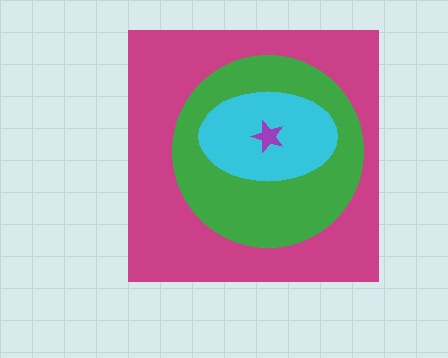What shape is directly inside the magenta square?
The green circle.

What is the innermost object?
The purple star.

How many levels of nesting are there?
4.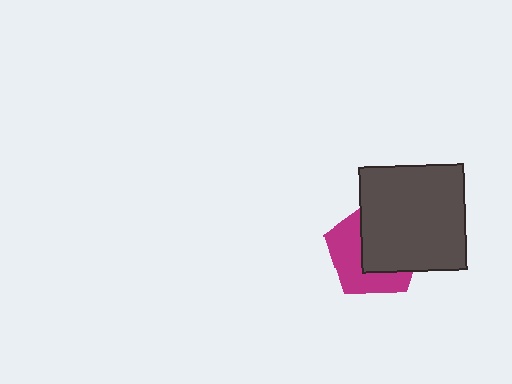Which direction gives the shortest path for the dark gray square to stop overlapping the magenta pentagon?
Moving toward the upper-right gives the shortest separation.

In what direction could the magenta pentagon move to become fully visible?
The magenta pentagon could move toward the lower-left. That would shift it out from behind the dark gray square entirely.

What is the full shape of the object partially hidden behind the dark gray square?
The partially hidden object is a magenta pentagon.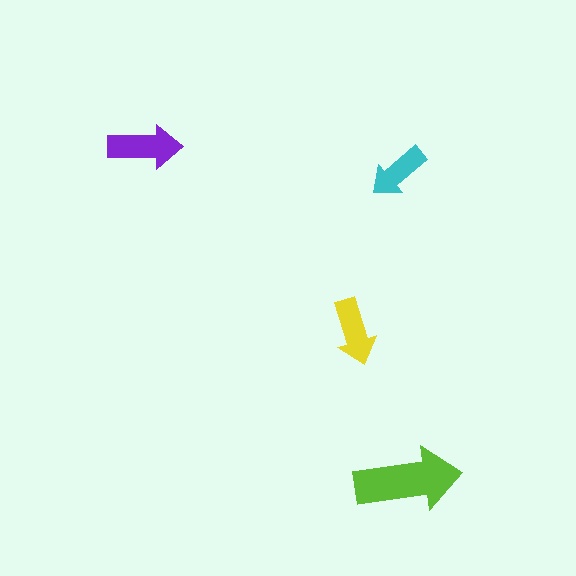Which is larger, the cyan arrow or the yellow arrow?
The yellow one.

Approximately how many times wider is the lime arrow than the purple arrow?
About 1.5 times wider.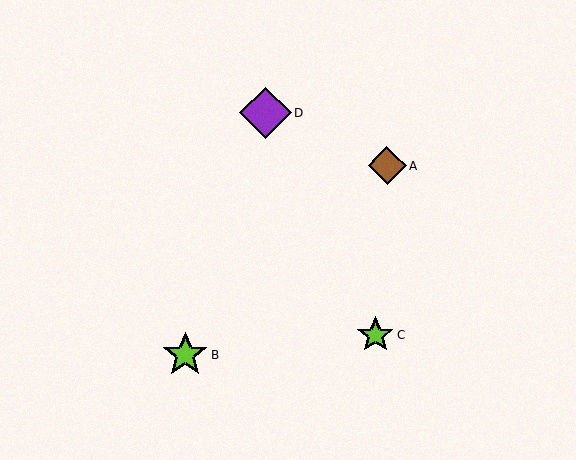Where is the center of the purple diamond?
The center of the purple diamond is at (266, 113).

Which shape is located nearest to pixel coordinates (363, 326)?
The lime star (labeled C) at (375, 335) is nearest to that location.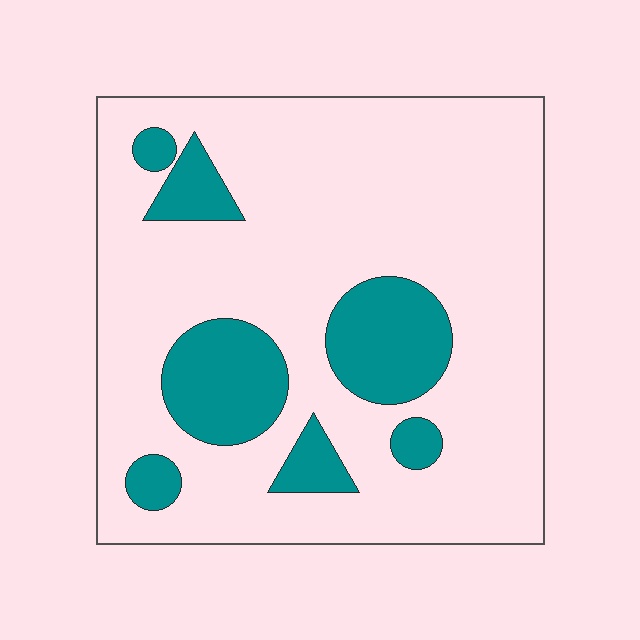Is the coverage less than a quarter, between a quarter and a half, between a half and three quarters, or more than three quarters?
Less than a quarter.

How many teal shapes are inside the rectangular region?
7.